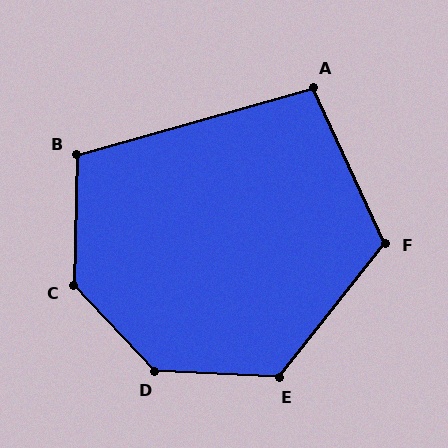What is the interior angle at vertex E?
Approximately 126 degrees (obtuse).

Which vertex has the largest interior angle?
D, at approximately 136 degrees.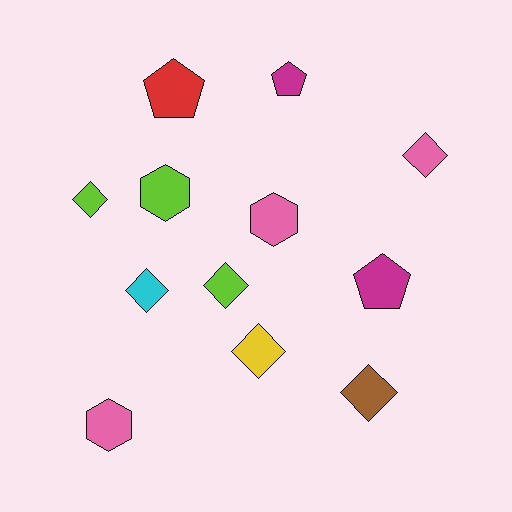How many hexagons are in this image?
There are 3 hexagons.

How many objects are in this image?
There are 12 objects.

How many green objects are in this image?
There are no green objects.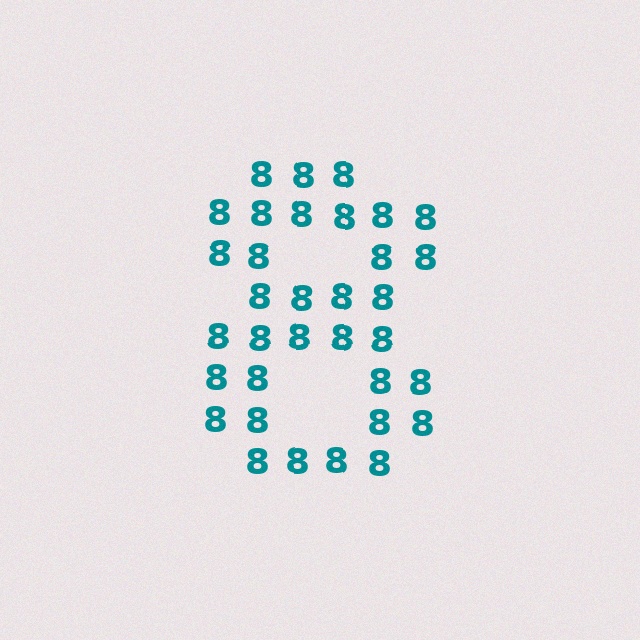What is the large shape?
The large shape is the digit 8.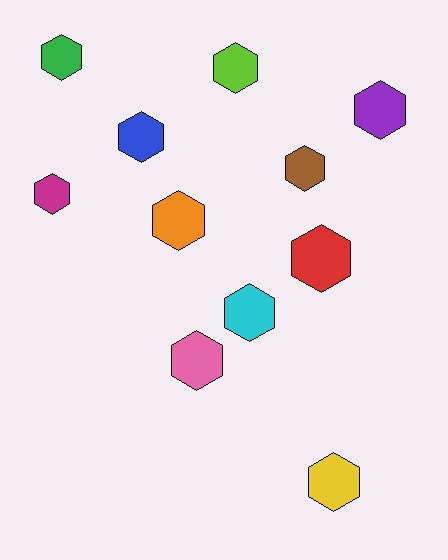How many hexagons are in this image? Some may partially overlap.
There are 11 hexagons.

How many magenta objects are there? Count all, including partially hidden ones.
There is 1 magenta object.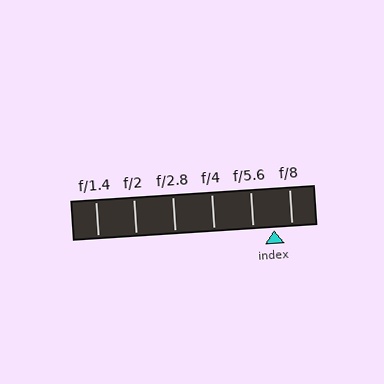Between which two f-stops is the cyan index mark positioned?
The index mark is between f/5.6 and f/8.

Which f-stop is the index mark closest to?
The index mark is closest to f/8.